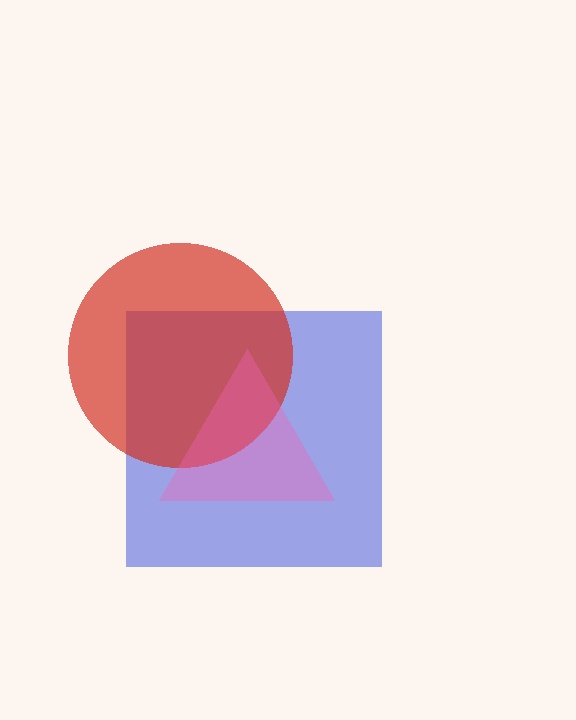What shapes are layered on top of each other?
The layered shapes are: a blue square, a red circle, a pink triangle.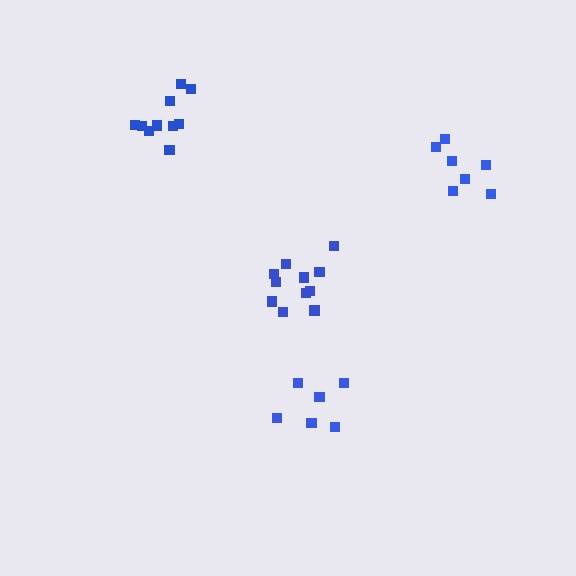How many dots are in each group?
Group 1: 11 dots, Group 2: 7 dots, Group 3: 6 dots, Group 4: 10 dots (34 total).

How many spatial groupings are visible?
There are 4 spatial groupings.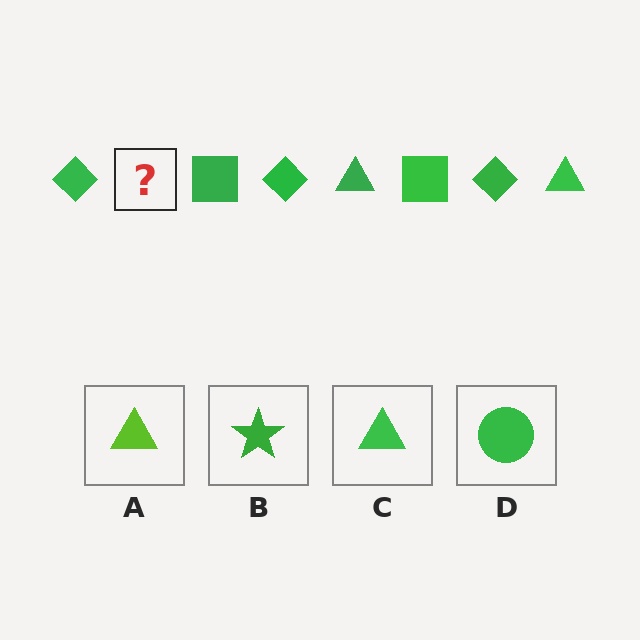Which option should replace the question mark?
Option C.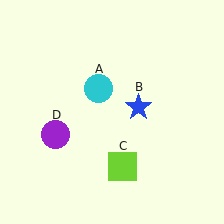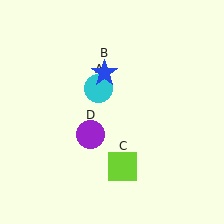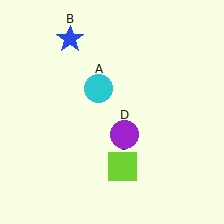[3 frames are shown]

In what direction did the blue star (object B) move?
The blue star (object B) moved up and to the left.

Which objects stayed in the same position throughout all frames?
Cyan circle (object A) and lime square (object C) remained stationary.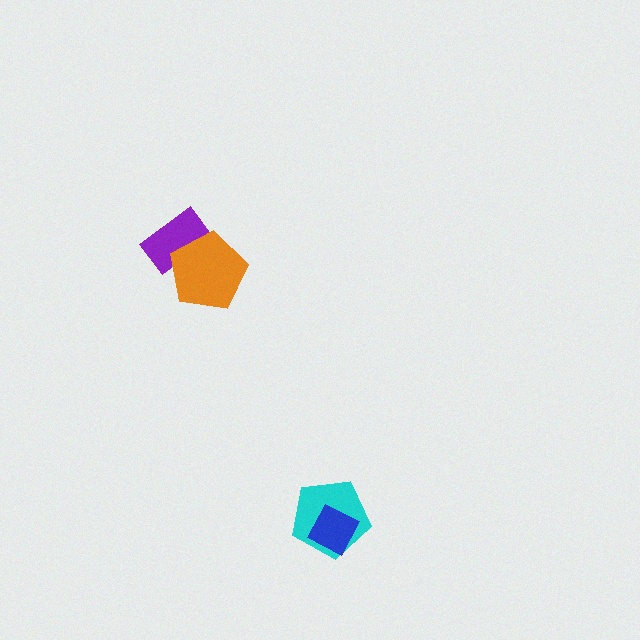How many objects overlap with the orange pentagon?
1 object overlaps with the orange pentagon.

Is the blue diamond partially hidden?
No, no other shape covers it.